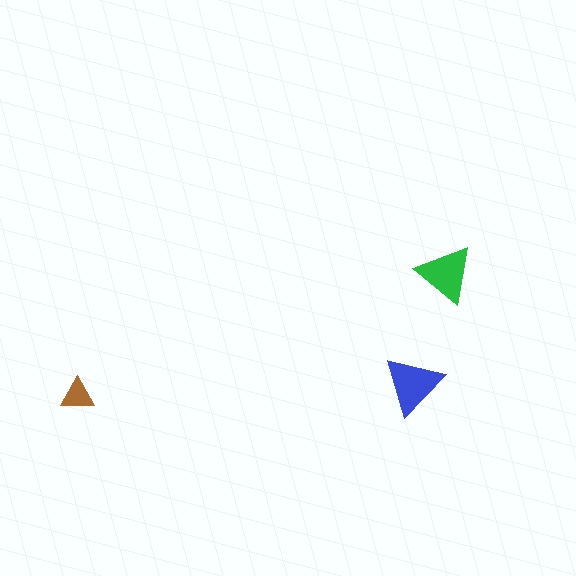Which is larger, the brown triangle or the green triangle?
The green one.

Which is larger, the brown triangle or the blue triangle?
The blue one.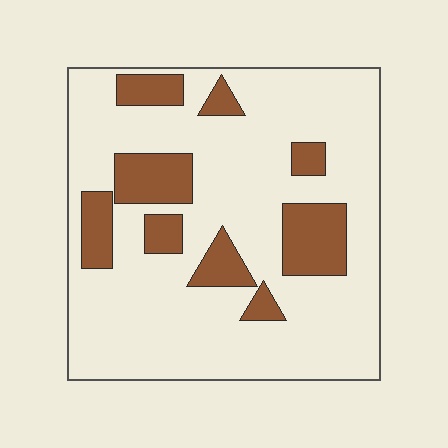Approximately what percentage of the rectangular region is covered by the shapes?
Approximately 20%.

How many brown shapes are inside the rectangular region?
9.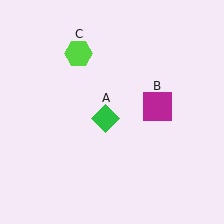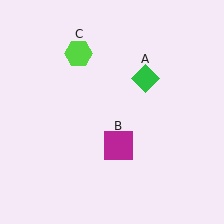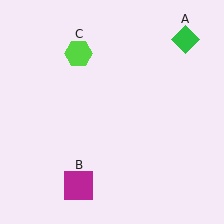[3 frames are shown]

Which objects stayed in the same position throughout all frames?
Lime hexagon (object C) remained stationary.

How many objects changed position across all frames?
2 objects changed position: green diamond (object A), magenta square (object B).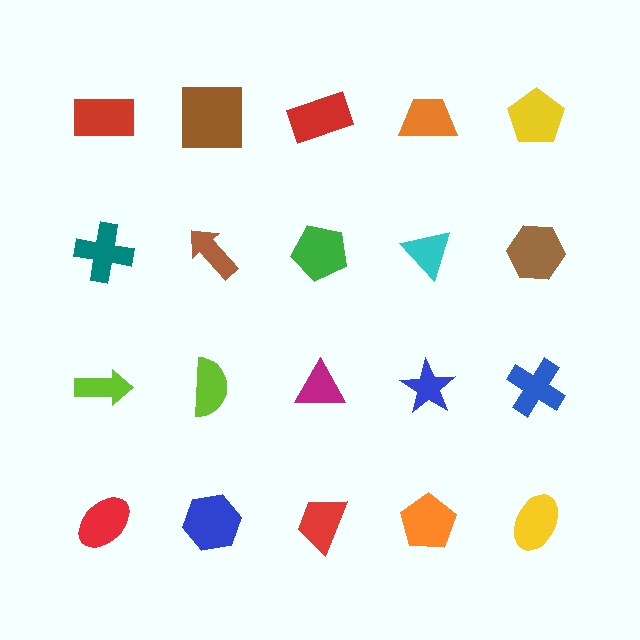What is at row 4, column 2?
A blue hexagon.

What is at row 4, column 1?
A red ellipse.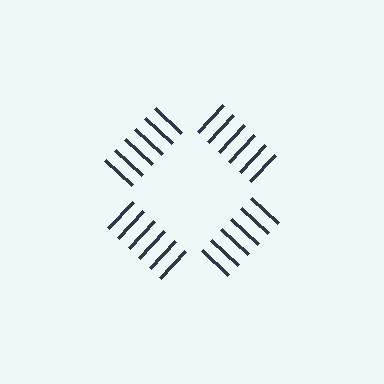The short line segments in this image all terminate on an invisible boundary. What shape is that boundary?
An illusory square — the line segments terminate on its edges but no continuous stroke is drawn.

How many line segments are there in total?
24 — 6 along each of the 4 edges.